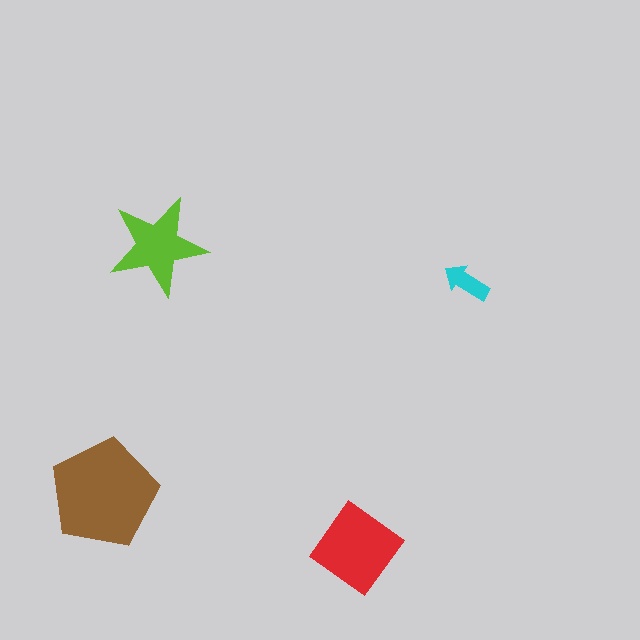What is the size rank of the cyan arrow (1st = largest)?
4th.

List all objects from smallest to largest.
The cyan arrow, the lime star, the red diamond, the brown pentagon.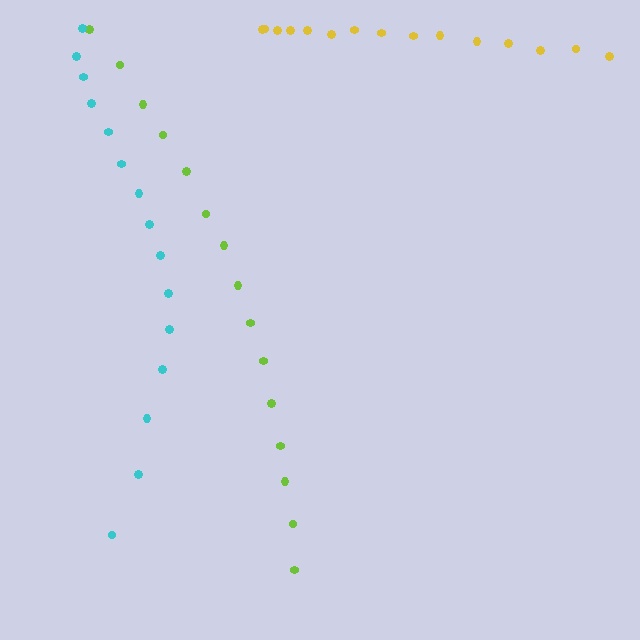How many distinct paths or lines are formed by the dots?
There are 3 distinct paths.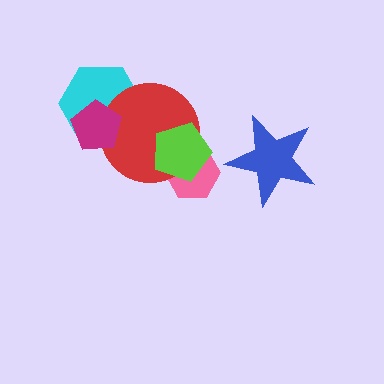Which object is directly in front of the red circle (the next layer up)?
The magenta pentagon is directly in front of the red circle.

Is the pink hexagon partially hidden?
Yes, it is partially covered by another shape.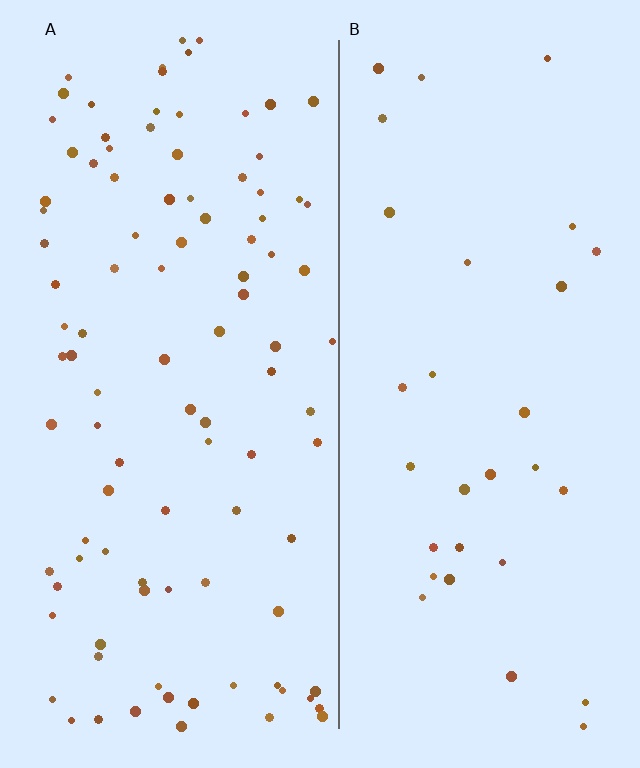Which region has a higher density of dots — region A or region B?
A (the left).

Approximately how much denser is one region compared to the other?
Approximately 3.2× — region A over region B.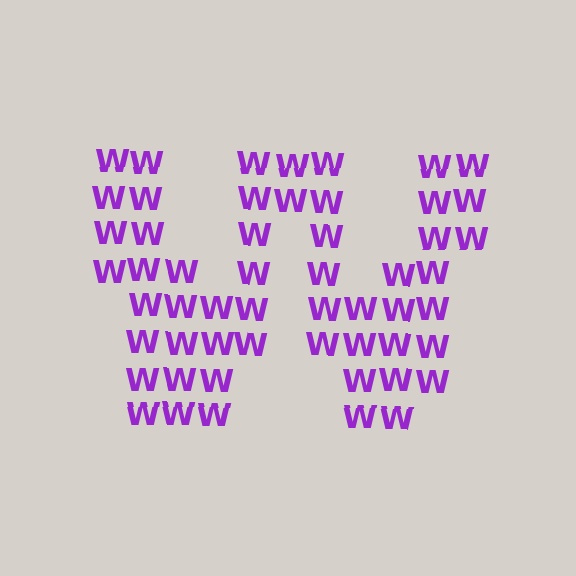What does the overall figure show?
The overall figure shows the letter W.